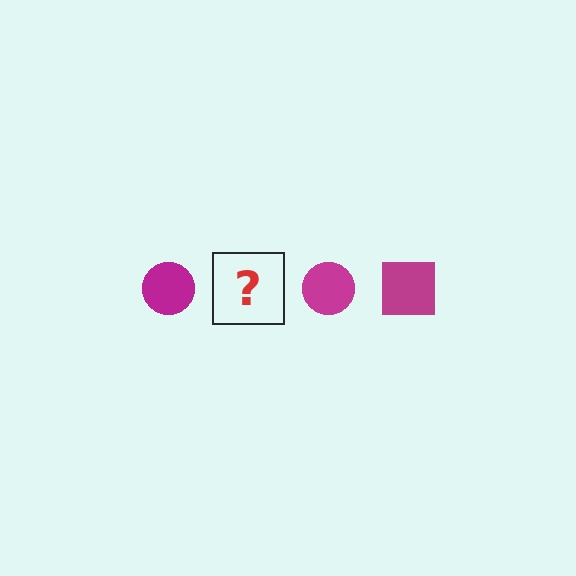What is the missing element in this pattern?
The missing element is a magenta square.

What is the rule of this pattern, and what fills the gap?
The rule is that the pattern cycles through circle, square shapes in magenta. The gap should be filled with a magenta square.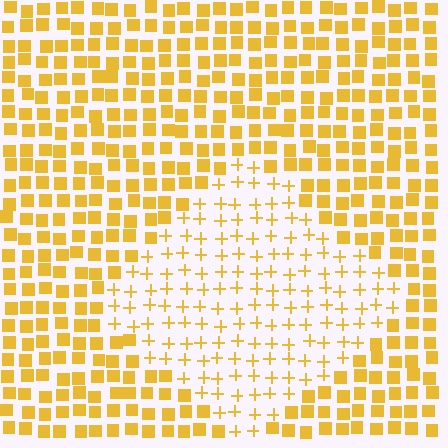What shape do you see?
I see a diamond.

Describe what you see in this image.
The image is filled with small yellow elements arranged in a uniform grid. A diamond-shaped region contains plus signs, while the surrounding area contains squares. The boundary is defined purely by the change in element shape.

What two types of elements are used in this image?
The image uses plus signs inside the diamond region and squares outside it.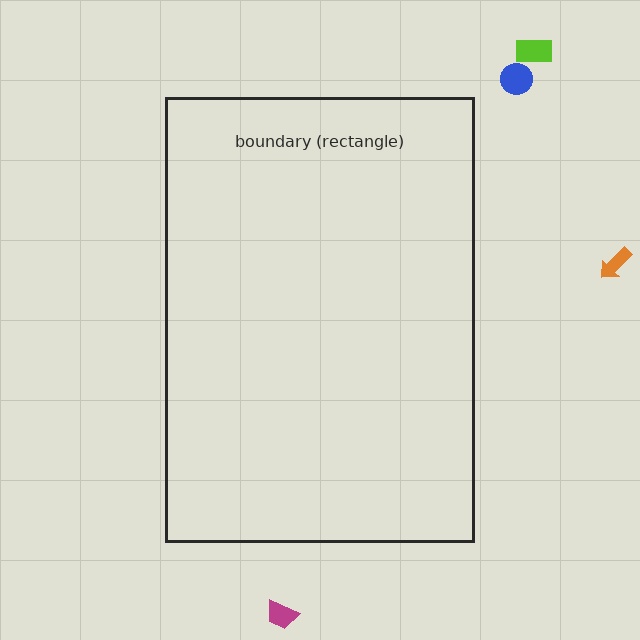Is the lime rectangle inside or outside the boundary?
Outside.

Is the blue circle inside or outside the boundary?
Outside.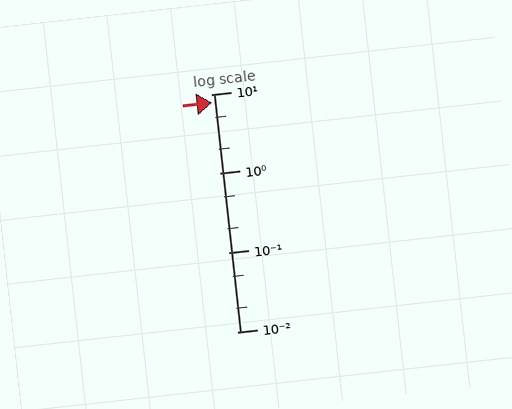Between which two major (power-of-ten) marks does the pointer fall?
The pointer is between 1 and 10.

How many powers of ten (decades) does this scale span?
The scale spans 3 decades, from 0.01 to 10.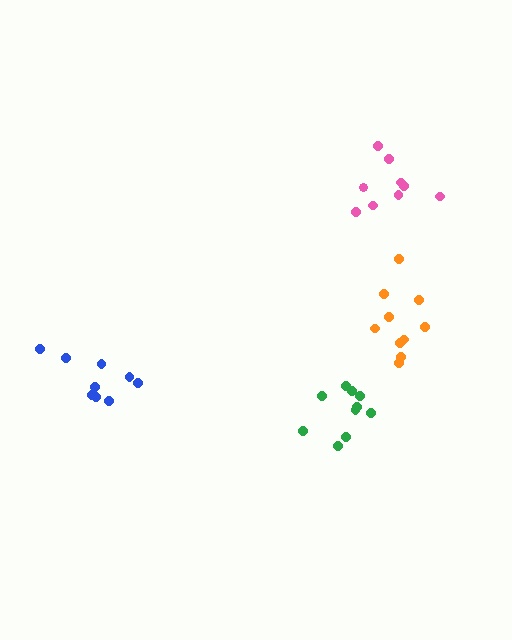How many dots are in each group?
Group 1: 10 dots, Group 2: 10 dots, Group 3: 9 dots, Group 4: 9 dots (38 total).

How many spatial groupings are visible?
There are 4 spatial groupings.